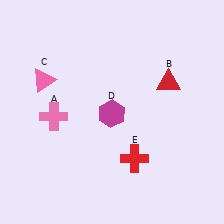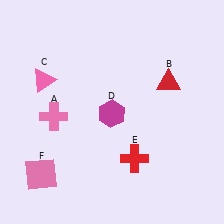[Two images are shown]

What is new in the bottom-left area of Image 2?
A pink square (F) was added in the bottom-left area of Image 2.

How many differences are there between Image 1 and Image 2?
There is 1 difference between the two images.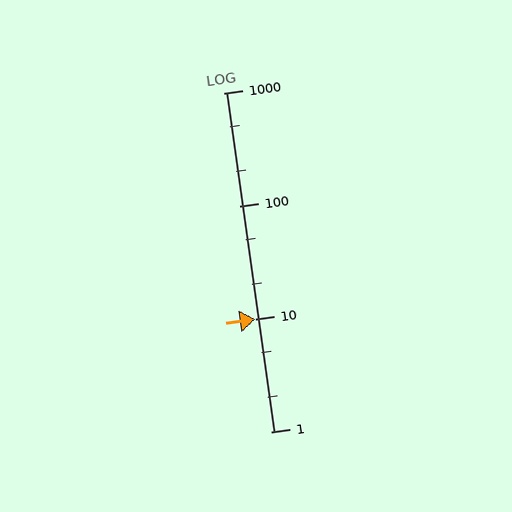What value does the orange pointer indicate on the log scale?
The pointer indicates approximately 10.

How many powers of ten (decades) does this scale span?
The scale spans 3 decades, from 1 to 1000.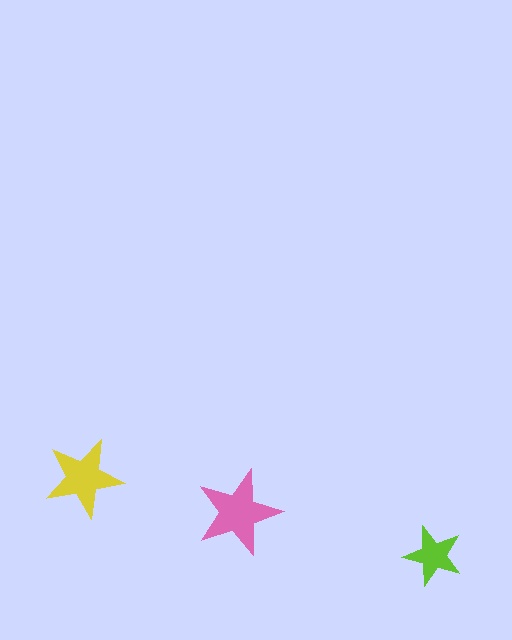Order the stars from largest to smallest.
the pink one, the yellow one, the lime one.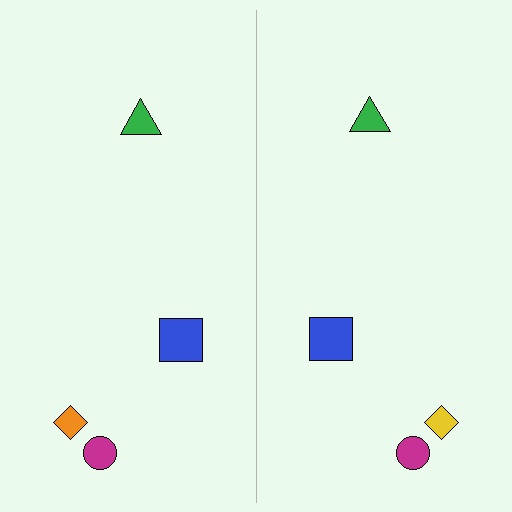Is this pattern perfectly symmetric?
No, the pattern is not perfectly symmetric. The yellow diamond on the right side breaks the symmetry — its mirror counterpart is orange.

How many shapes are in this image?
There are 8 shapes in this image.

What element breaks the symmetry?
The yellow diamond on the right side breaks the symmetry — its mirror counterpart is orange.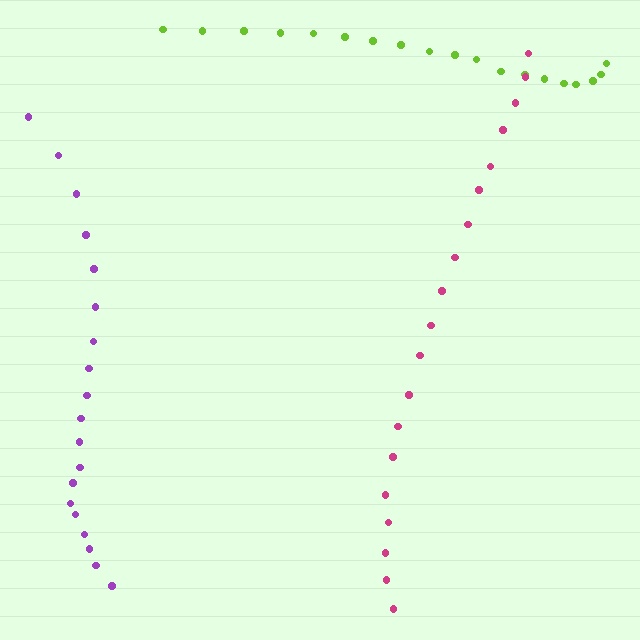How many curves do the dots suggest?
There are 3 distinct paths.